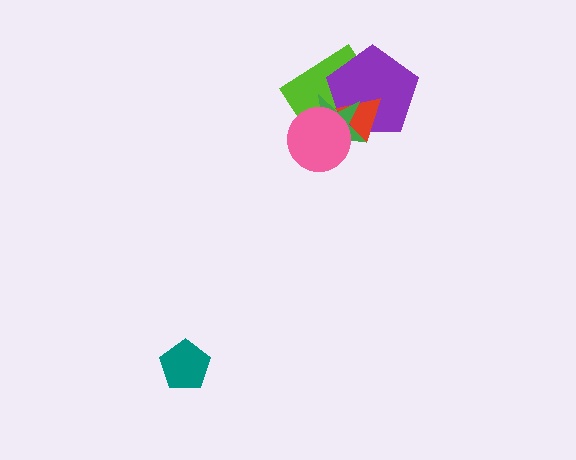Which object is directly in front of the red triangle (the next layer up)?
The green star is directly in front of the red triangle.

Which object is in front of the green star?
The pink circle is in front of the green star.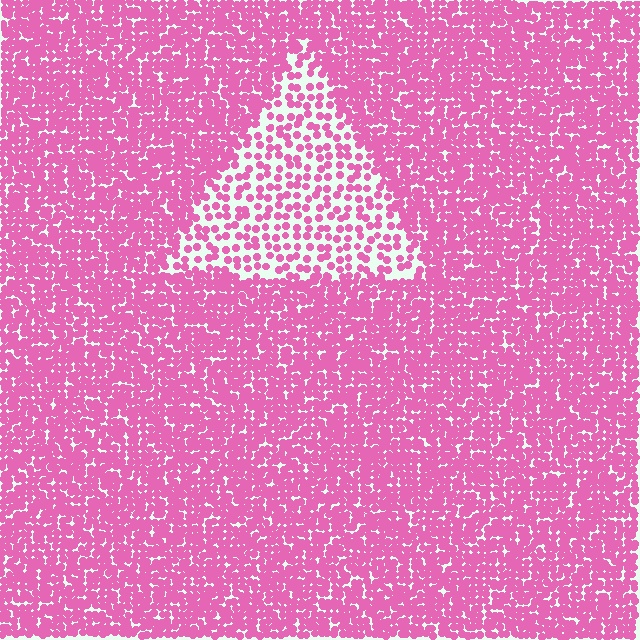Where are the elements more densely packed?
The elements are more densely packed outside the triangle boundary.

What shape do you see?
I see a triangle.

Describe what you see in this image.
The image contains small pink elements arranged at two different densities. A triangle-shaped region is visible where the elements are less densely packed than the surrounding area.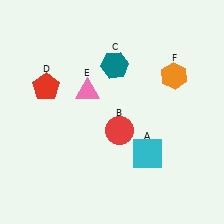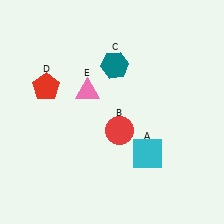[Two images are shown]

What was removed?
The orange hexagon (F) was removed in Image 2.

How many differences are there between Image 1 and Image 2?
There is 1 difference between the two images.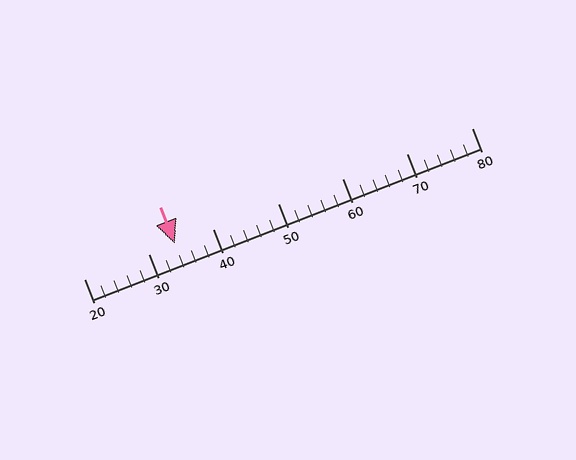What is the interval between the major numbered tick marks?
The major tick marks are spaced 10 units apart.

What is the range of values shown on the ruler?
The ruler shows values from 20 to 80.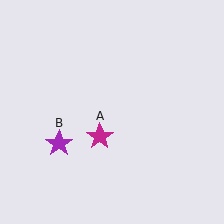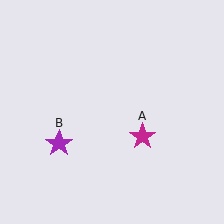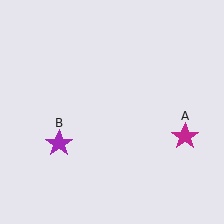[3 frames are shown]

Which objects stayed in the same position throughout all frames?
Purple star (object B) remained stationary.